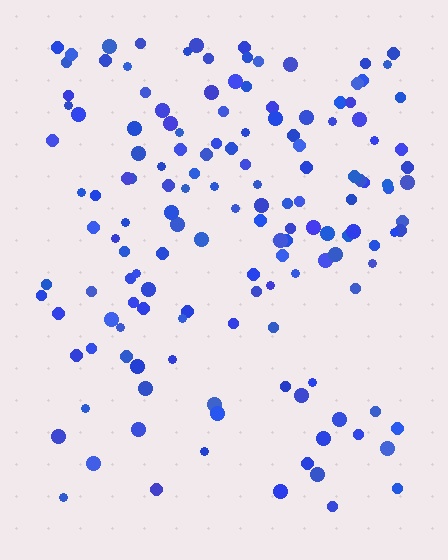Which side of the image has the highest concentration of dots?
The top.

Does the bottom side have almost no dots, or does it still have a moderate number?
Still a moderate number, just noticeably fewer than the top.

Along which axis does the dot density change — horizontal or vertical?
Vertical.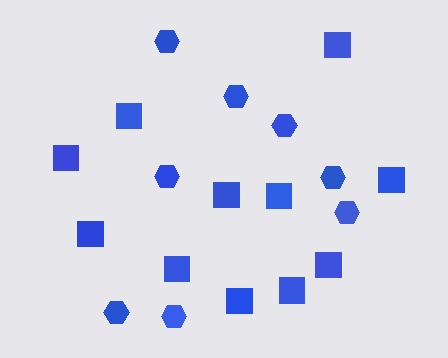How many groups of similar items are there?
There are 2 groups: one group of hexagons (8) and one group of squares (11).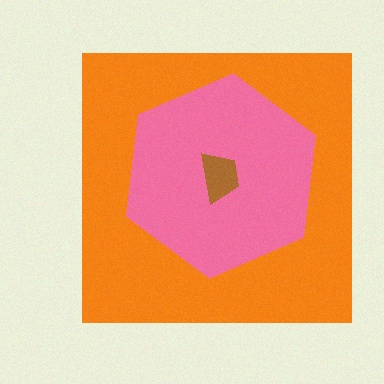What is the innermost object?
The brown trapezoid.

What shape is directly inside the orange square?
The pink hexagon.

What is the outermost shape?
The orange square.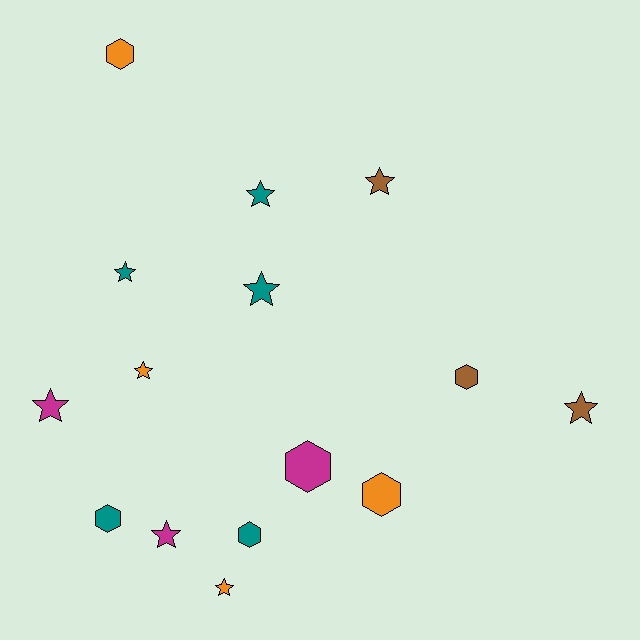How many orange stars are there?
There are 2 orange stars.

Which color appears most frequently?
Teal, with 5 objects.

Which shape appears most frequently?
Star, with 9 objects.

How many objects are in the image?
There are 15 objects.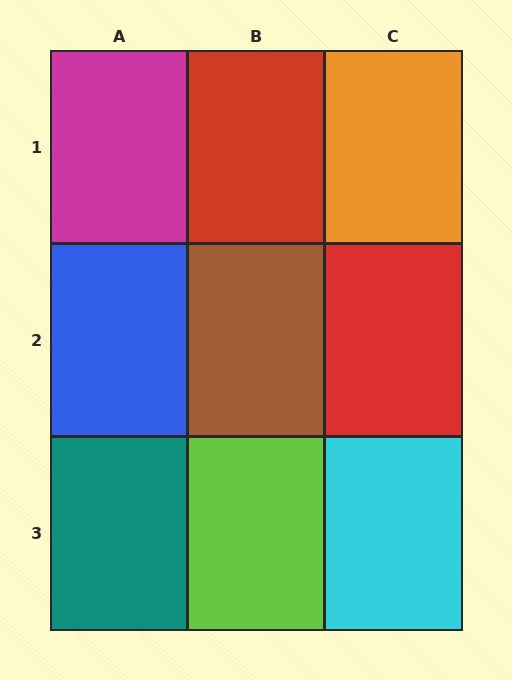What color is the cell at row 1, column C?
Orange.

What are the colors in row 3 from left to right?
Teal, lime, cyan.